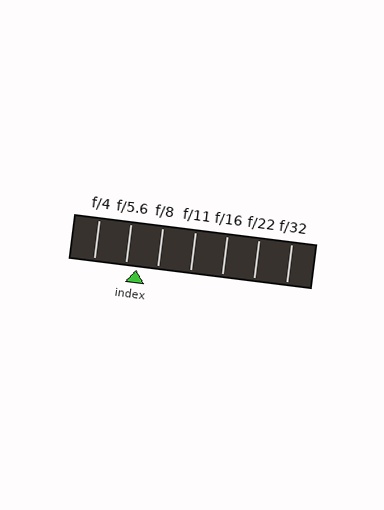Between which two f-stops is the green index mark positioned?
The index mark is between f/5.6 and f/8.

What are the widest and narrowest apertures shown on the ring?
The widest aperture shown is f/4 and the narrowest is f/32.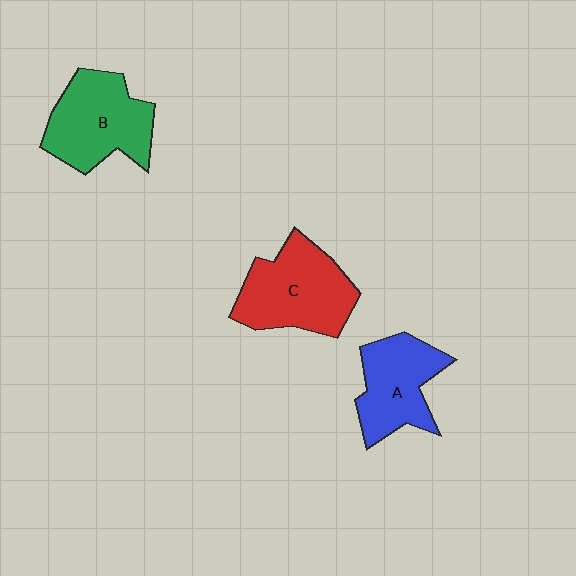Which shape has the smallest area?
Shape A (blue).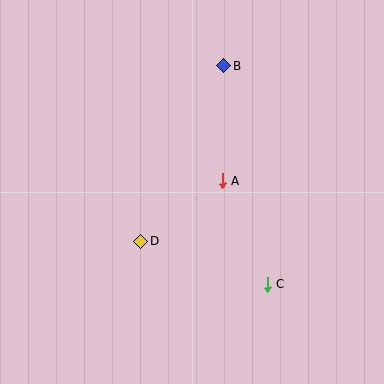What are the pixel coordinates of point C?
Point C is at (267, 284).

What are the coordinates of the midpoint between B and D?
The midpoint between B and D is at (182, 154).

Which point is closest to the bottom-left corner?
Point D is closest to the bottom-left corner.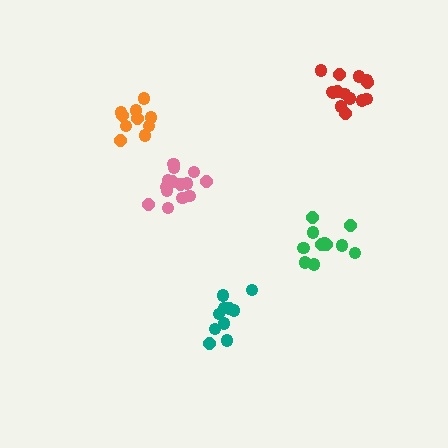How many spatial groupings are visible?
There are 5 spatial groupings.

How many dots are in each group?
Group 1: 14 dots, Group 2: 10 dots, Group 3: 11 dots, Group 4: 14 dots, Group 5: 10 dots (59 total).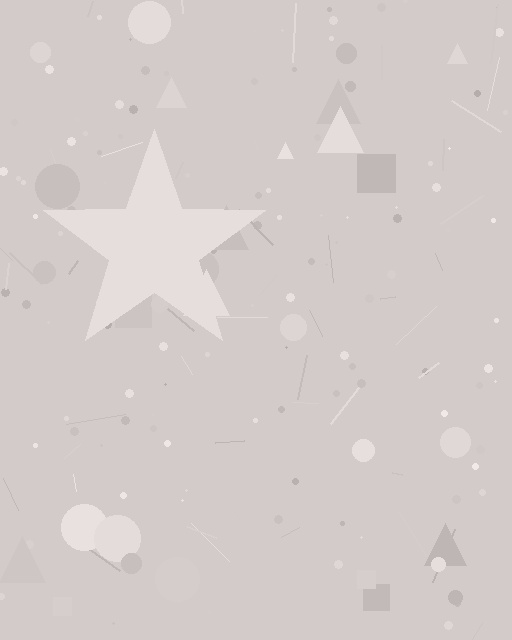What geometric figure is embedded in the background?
A star is embedded in the background.